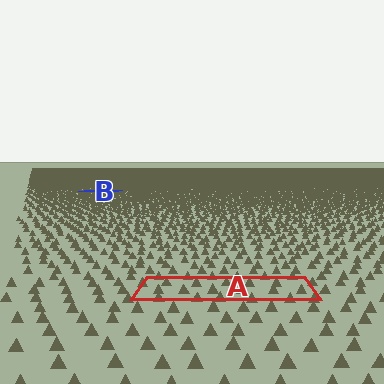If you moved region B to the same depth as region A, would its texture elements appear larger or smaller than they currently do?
They would appear larger. At a closer depth, the same texture elements are projected at a bigger on-screen size.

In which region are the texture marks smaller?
The texture marks are smaller in region B, because it is farther away.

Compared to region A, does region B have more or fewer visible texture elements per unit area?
Region B has more texture elements per unit area — they are packed more densely because it is farther away.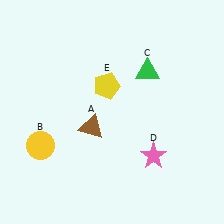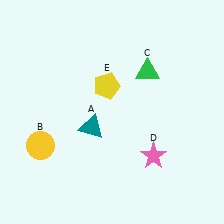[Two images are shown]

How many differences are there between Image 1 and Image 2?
There is 1 difference between the two images.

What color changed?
The triangle (A) changed from brown in Image 1 to teal in Image 2.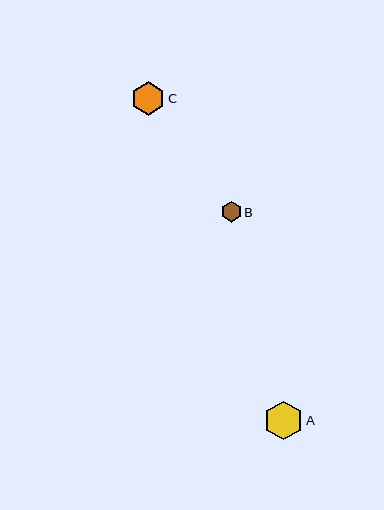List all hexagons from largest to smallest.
From largest to smallest: A, C, B.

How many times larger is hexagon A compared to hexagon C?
Hexagon A is approximately 1.2 times the size of hexagon C.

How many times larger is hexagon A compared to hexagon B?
Hexagon A is approximately 1.9 times the size of hexagon B.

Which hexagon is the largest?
Hexagon A is the largest with a size of approximately 38 pixels.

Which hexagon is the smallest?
Hexagon B is the smallest with a size of approximately 20 pixels.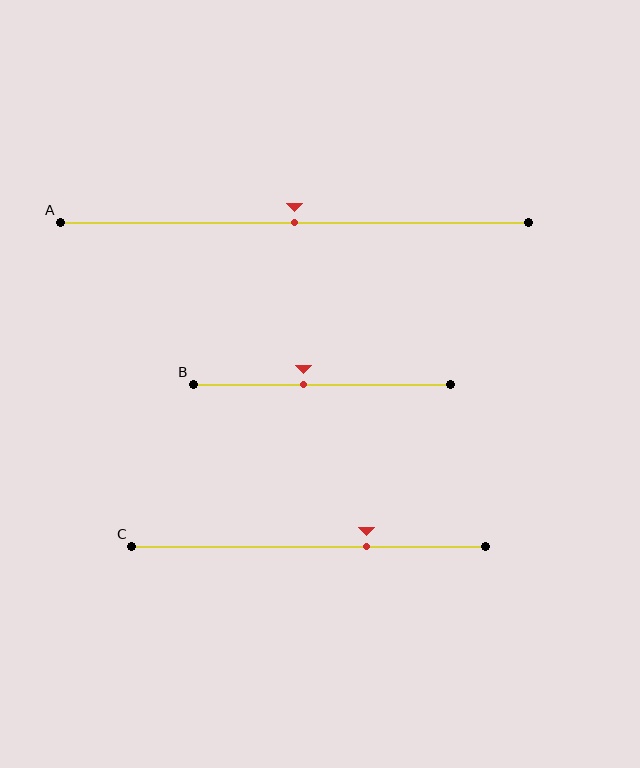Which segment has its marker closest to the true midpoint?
Segment A has its marker closest to the true midpoint.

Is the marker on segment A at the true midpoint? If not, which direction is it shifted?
Yes, the marker on segment A is at the true midpoint.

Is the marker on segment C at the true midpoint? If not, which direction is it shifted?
No, the marker on segment C is shifted to the right by about 16% of the segment length.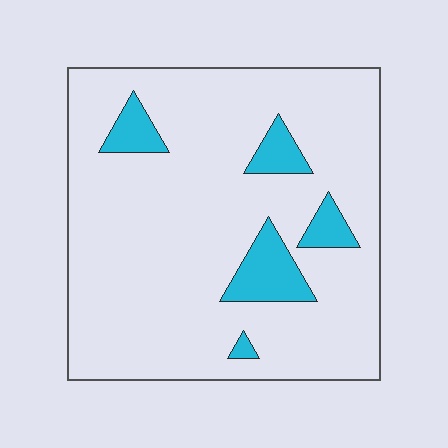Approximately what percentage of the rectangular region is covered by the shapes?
Approximately 10%.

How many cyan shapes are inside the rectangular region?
5.